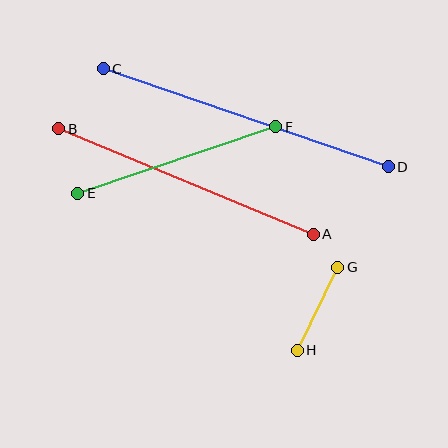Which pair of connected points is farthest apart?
Points C and D are farthest apart.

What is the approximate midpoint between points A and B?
The midpoint is at approximately (186, 181) pixels.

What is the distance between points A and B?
The distance is approximately 275 pixels.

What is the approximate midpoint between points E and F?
The midpoint is at approximately (177, 160) pixels.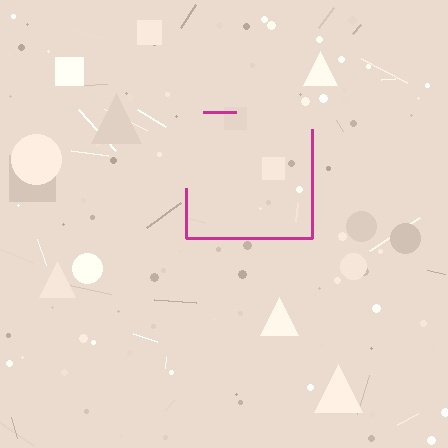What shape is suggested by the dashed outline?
The dashed outline suggests a square.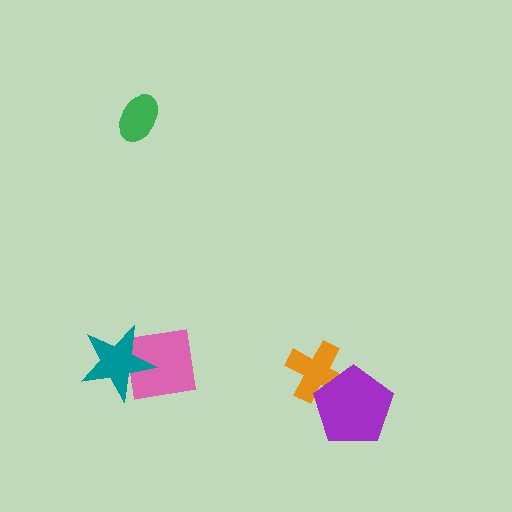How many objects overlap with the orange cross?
1 object overlaps with the orange cross.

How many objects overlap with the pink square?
1 object overlaps with the pink square.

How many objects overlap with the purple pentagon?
1 object overlaps with the purple pentagon.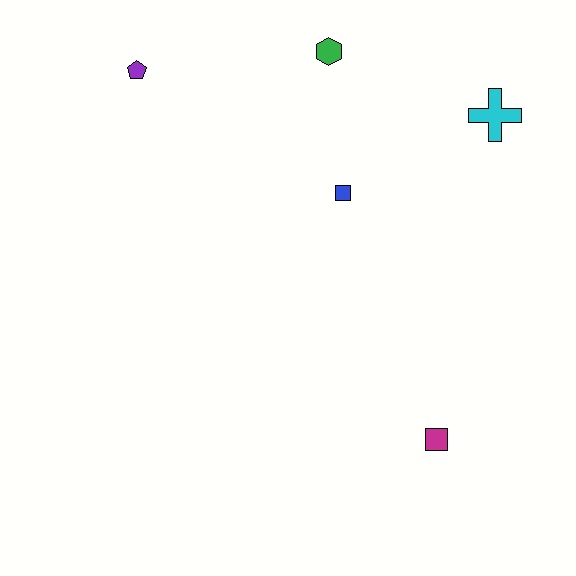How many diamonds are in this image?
There are no diamonds.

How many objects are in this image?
There are 5 objects.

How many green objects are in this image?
There is 1 green object.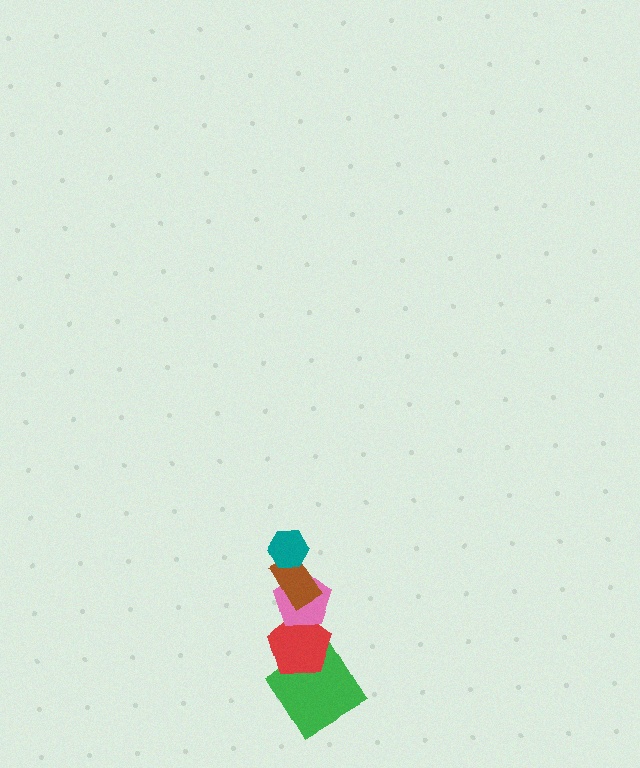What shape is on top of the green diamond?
The red pentagon is on top of the green diamond.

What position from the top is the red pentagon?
The red pentagon is 4th from the top.